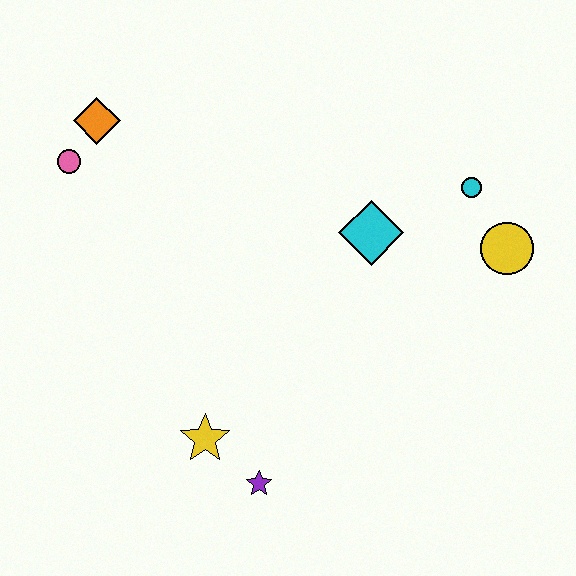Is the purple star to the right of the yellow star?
Yes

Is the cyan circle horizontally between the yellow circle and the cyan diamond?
Yes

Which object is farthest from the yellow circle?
The pink circle is farthest from the yellow circle.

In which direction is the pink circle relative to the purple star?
The pink circle is above the purple star.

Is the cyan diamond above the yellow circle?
Yes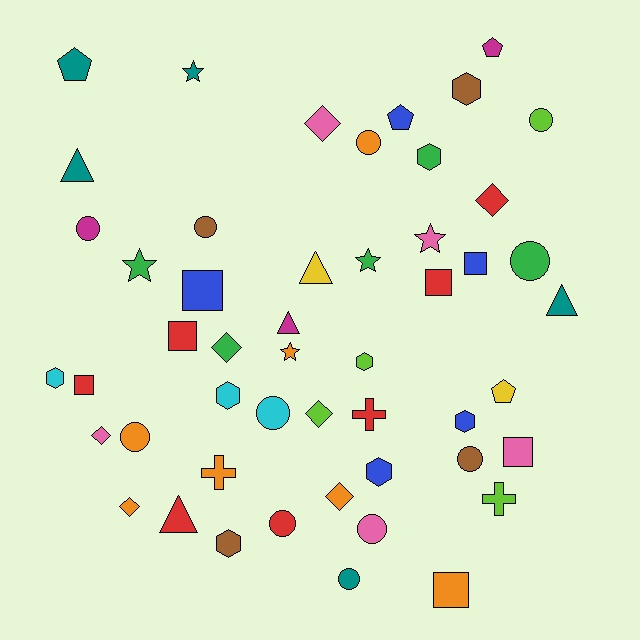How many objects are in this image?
There are 50 objects.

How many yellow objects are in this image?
There are 2 yellow objects.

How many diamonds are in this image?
There are 7 diamonds.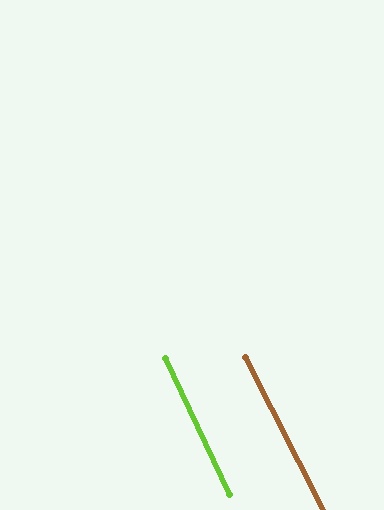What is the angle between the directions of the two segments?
Approximately 2 degrees.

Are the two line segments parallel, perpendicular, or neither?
Parallel — their directions differ by only 1.8°.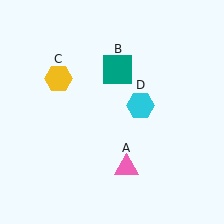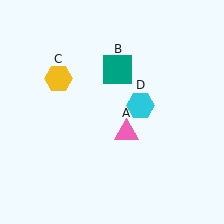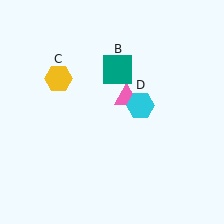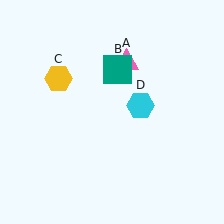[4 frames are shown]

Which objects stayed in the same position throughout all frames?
Teal square (object B) and yellow hexagon (object C) and cyan hexagon (object D) remained stationary.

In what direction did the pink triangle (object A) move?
The pink triangle (object A) moved up.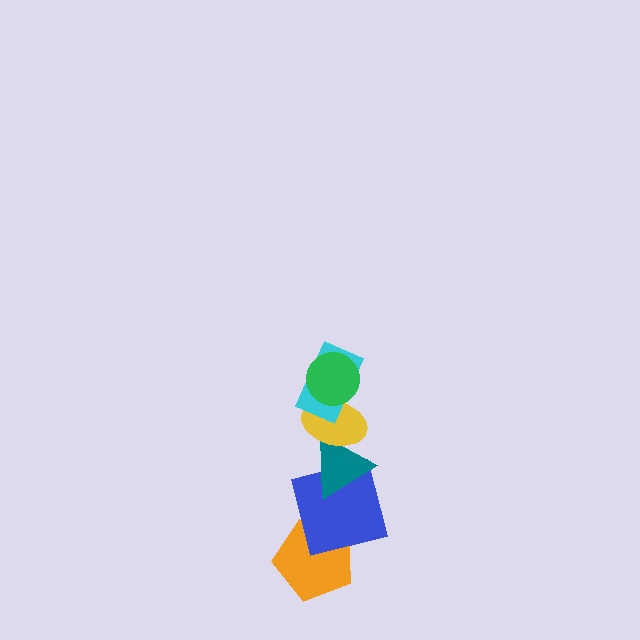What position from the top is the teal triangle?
The teal triangle is 4th from the top.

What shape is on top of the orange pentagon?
The blue square is on top of the orange pentagon.